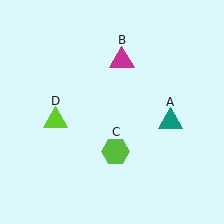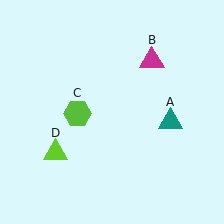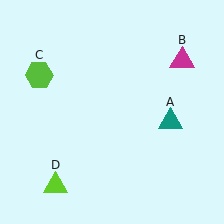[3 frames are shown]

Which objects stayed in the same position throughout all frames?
Teal triangle (object A) remained stationary.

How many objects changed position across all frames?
3 objects changed position: magenta triangle (object B), lime hexagon (object C), lime triangle (object D).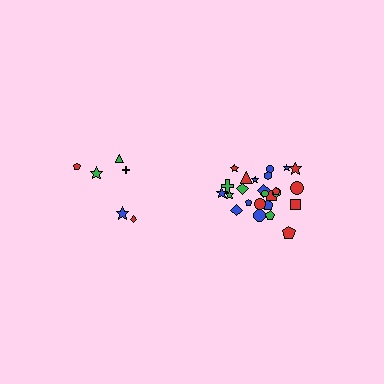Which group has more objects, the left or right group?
The right group.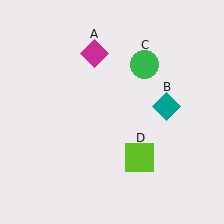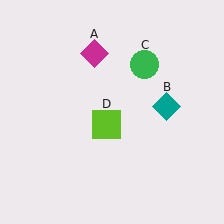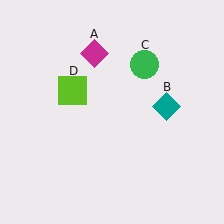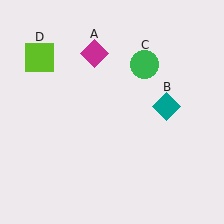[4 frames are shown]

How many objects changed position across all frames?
1 object changed position: lime square (object D).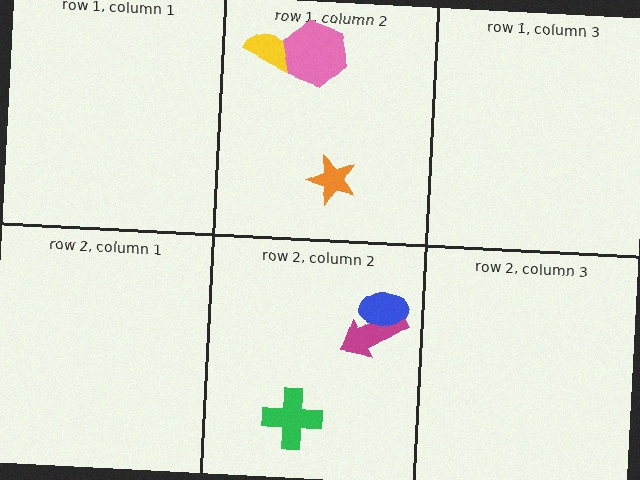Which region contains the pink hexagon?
The row 1, column 2 region.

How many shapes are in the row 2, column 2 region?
3.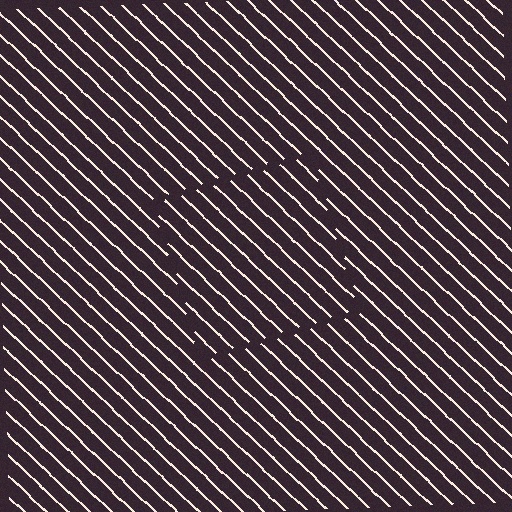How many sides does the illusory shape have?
4 sides — the line-ends trace a square.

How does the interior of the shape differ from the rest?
The interior of the shape contains the same grating, shifted by half a period — the contour is defined by the phase discontinuity where line-ends from the inner and outer gratings abut.